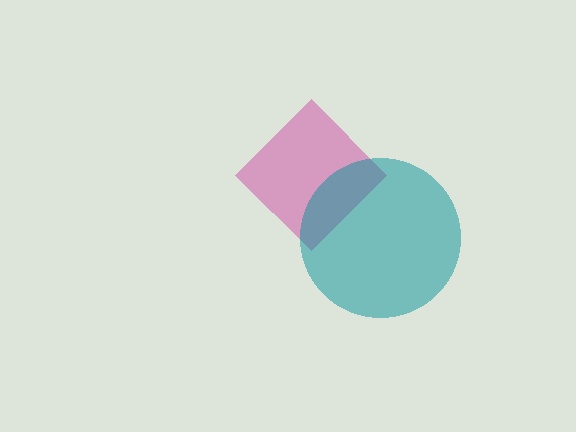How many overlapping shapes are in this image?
There are 2 overlapping shapes in the image.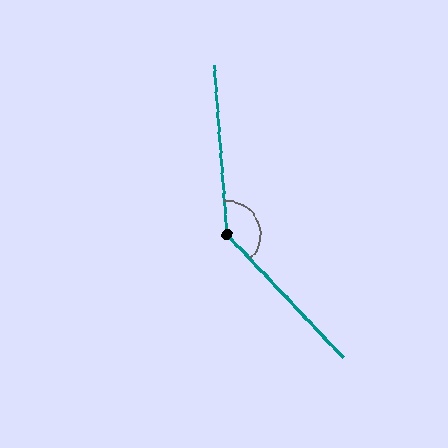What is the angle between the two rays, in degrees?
Approximately 141 degrees.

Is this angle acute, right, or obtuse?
It is obtuse.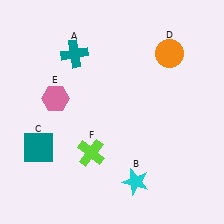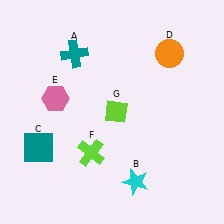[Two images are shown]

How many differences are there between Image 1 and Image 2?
There is 1 difference between the two images.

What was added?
A lime diamond (G) was added in Image 2.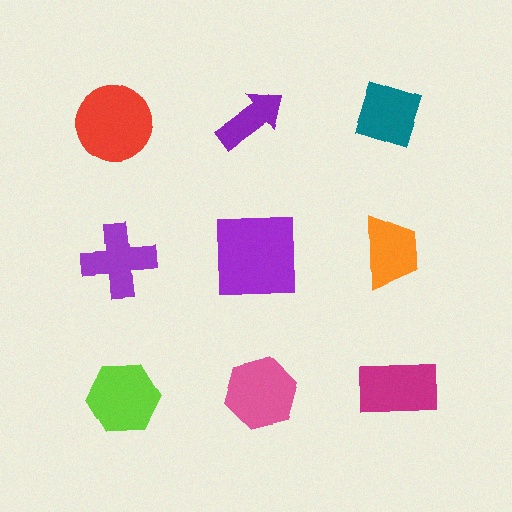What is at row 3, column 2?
A pink hexagon.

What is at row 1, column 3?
A teal diamond.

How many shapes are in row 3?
3 shapes.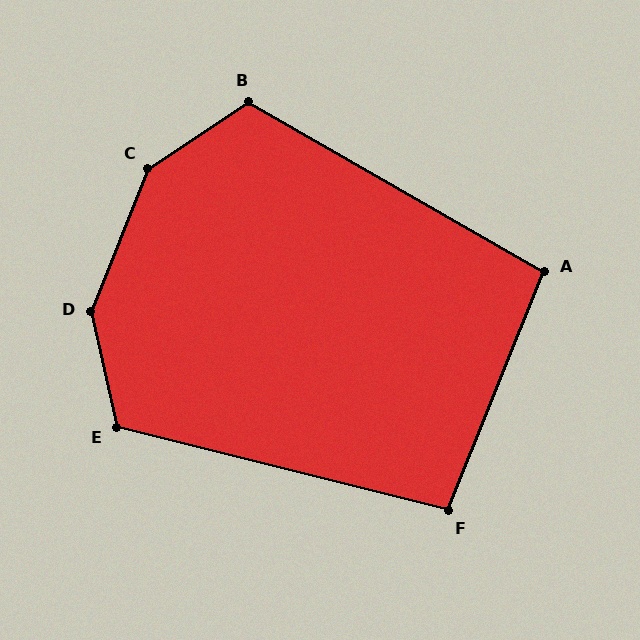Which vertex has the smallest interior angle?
F, at approximately 98 degrees.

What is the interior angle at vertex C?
Approximately 145 degrees (obtuse).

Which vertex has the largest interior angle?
D, at approximately 145 degrees.